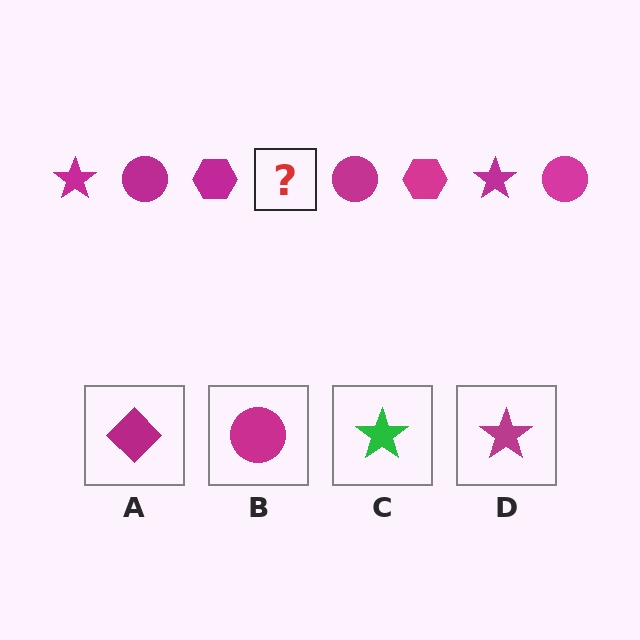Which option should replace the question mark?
Option D.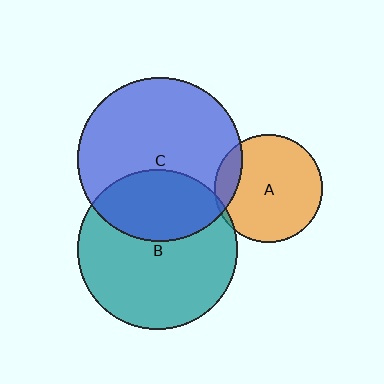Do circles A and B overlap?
Yes.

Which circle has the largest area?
Circle C (blue).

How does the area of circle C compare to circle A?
Approximately 2.3 times.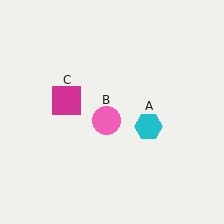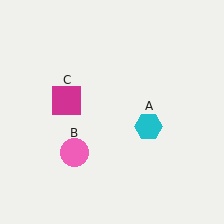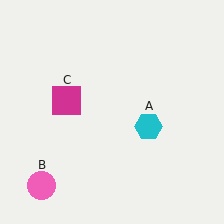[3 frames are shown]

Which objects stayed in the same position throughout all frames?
Cyan hexagon (object A) and magenta square (object C) remained stationary.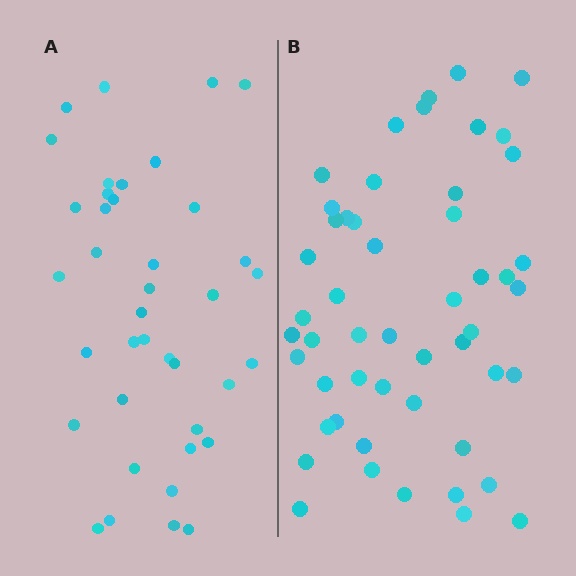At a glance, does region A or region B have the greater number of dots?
Region B (the right region) has more dots.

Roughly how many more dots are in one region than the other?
Region B has roughly 12 or so more dots than region A.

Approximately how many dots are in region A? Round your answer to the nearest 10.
About 40 dots. (The exact count is 39, which rounds to 40.)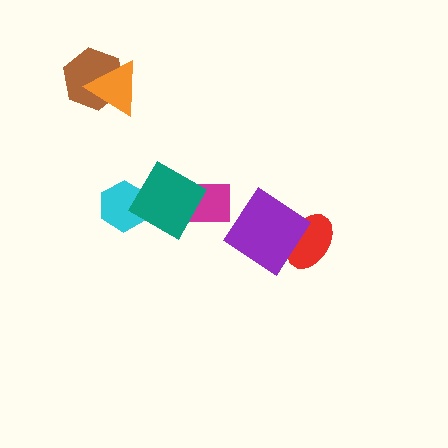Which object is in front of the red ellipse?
The purple diamond is in front of the red ellipse.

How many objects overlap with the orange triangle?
1 object overlaps with the orange triangle.